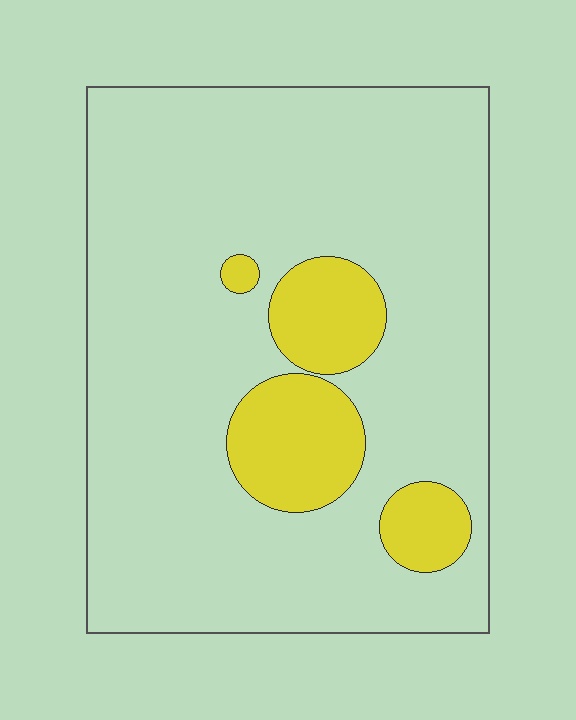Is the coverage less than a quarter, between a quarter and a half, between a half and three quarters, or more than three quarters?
Less than a quarter.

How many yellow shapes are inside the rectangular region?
4.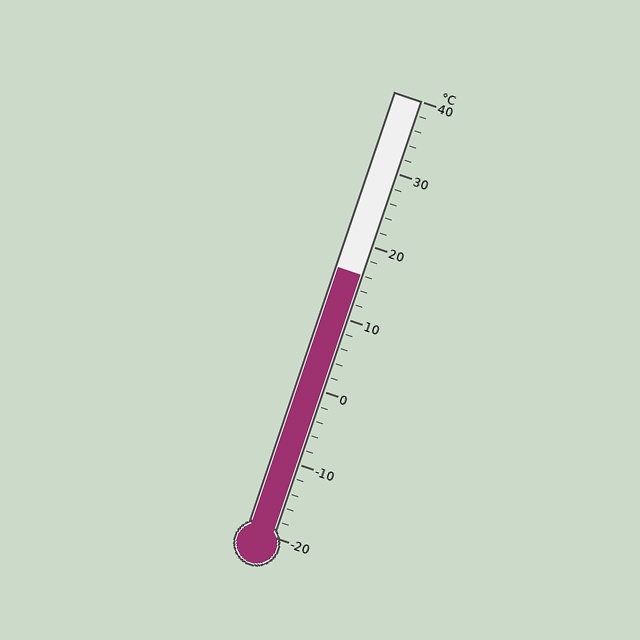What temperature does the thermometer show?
The thermometer shows approximately 16°C.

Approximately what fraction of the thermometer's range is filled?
The thermometer is filled to approximately 60% of its range.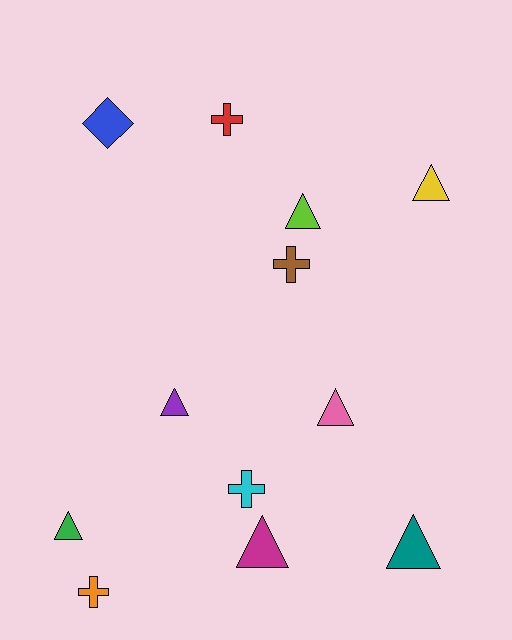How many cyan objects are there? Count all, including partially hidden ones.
There is 1 cyan object.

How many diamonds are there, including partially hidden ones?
There is 1 diamond.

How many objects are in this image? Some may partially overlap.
There are 12 objects.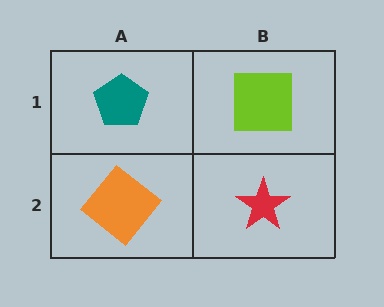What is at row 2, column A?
An orange diamond.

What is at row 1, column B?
A lime square.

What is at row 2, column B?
A red star.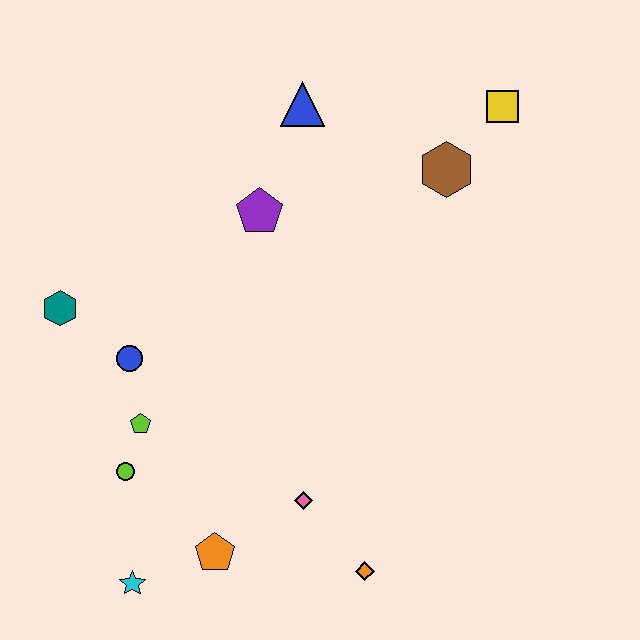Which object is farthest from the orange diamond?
The yellow square is farthest from the orange diamond.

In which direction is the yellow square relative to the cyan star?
The yellow square is above the cyan star.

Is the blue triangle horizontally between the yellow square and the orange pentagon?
Yes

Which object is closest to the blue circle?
The lime pentagon is closest to the blue circle.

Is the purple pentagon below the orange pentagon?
No